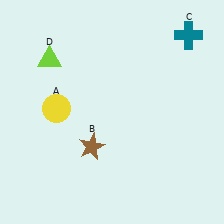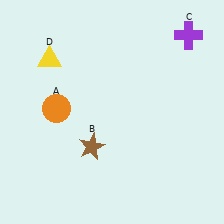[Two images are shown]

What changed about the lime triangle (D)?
In Image 1, D is lime. In Image 2, it changed to yellow.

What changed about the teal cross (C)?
In Image 1, C is teal. In Image 2, it changed to purple.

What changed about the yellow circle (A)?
In Image 1, A is yellow. In Image 2, it changed to orange.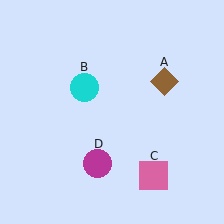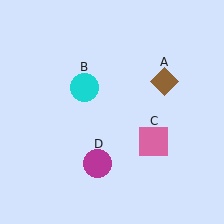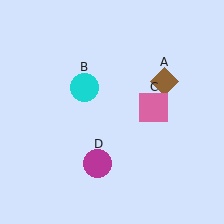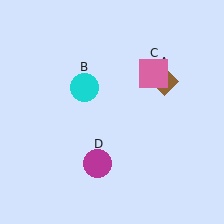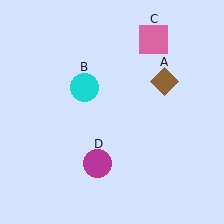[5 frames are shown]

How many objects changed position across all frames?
1 object changed position: pink square (object C).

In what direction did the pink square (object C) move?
The pink square (object C) moved up.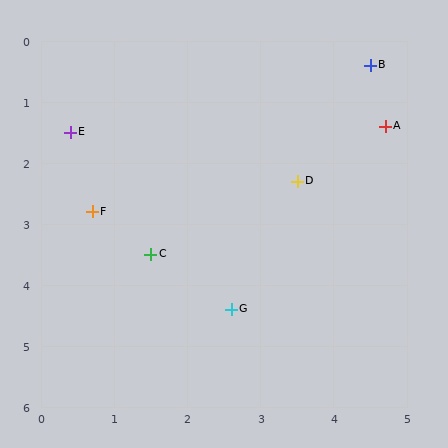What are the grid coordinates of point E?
Point E is at approximately (0.4, 1.5).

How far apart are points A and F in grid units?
Points A and F are about 4.2 grid units apart.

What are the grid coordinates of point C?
Point C is at approximately (1.5, 3.5).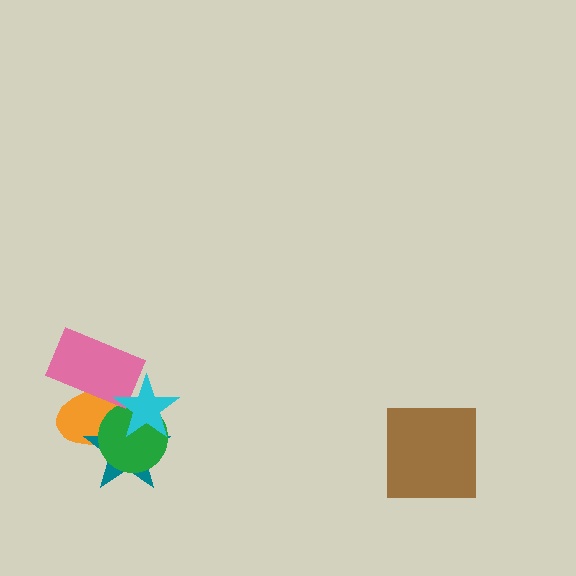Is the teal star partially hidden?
Yes, it is partially covered by another shape.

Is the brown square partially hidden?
No, no other shape covers it.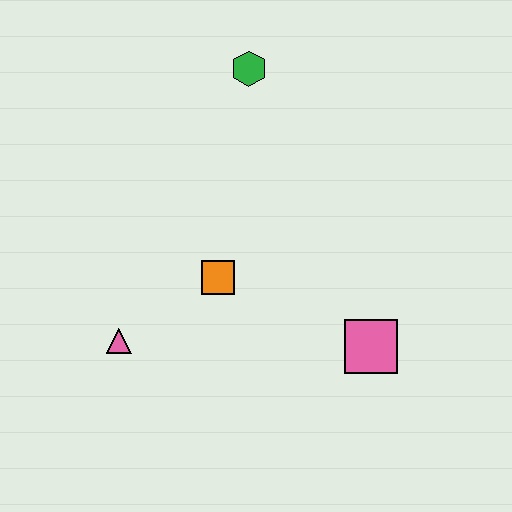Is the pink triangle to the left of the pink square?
Yes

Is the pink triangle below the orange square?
Yes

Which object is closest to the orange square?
The pink triangle is closest to the orange square.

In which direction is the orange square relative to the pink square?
The orange square is to the left of the pink square.